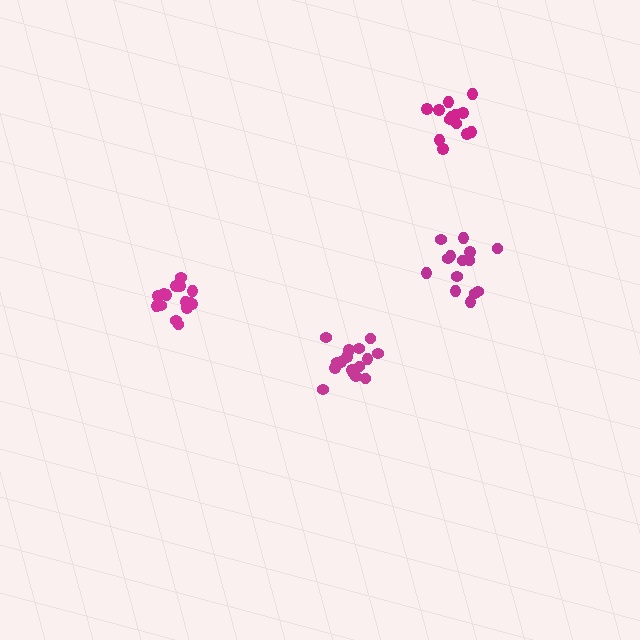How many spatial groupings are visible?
There are 4 spatial groupings.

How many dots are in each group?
Group 1: 13 dots, Group 2: 16 dots, Group 3: 14 dots, Group 4: 15 dots (58 total).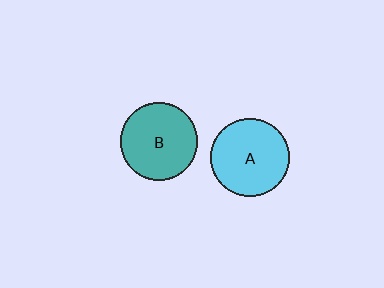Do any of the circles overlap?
No, none of the circles overlap.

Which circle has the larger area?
Circle A (cyan).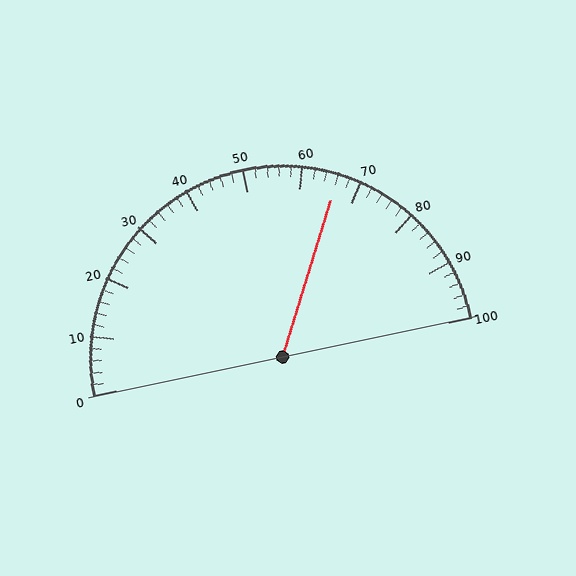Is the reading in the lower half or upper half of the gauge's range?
The reading is in the upper half of the range (0 to 100).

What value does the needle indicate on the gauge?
The needle indicates approximately 66.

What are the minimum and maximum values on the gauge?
The gauge ranges from 0 to 100.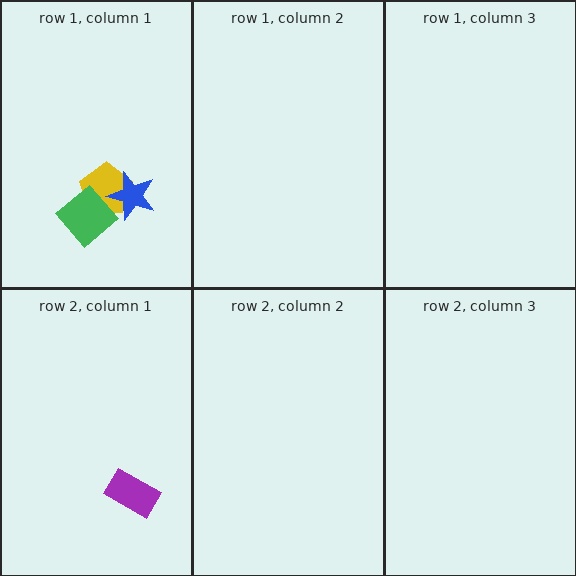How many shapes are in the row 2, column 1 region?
1.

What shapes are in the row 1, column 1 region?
The yellow pentagon, the blue star, the green diamond.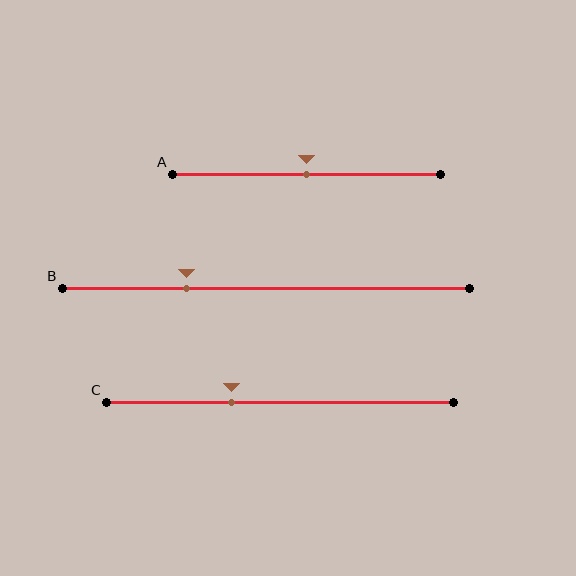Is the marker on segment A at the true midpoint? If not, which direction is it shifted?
Yes, the marker on segment A is at the true midpoint.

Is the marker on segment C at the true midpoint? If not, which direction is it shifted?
No, the marker on segment C is shifted to the left by about 14% of the segment length.